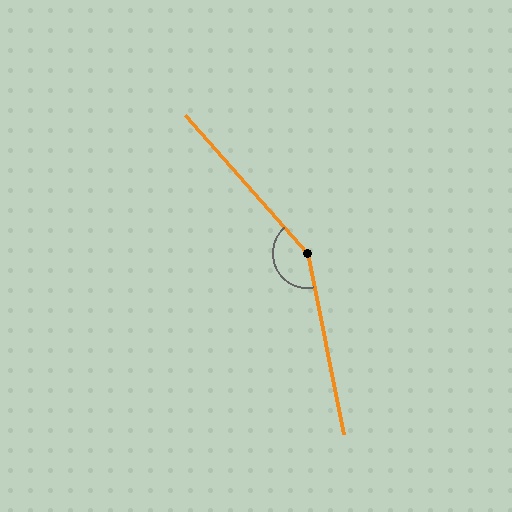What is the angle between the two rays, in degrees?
Approximately 150 degrees.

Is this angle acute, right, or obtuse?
It is obtuse.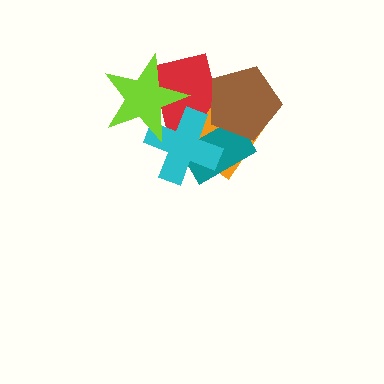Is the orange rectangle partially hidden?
Yes, it is partially covered by another shape.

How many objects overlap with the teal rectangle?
4 objects overlap with the teal rectangle.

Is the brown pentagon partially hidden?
No, no other shape covers it.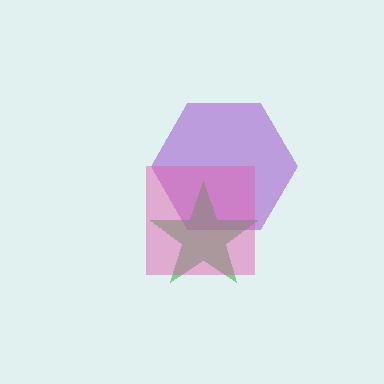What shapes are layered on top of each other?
The layered shapes are: a purple hexagon, a green star, a pink square.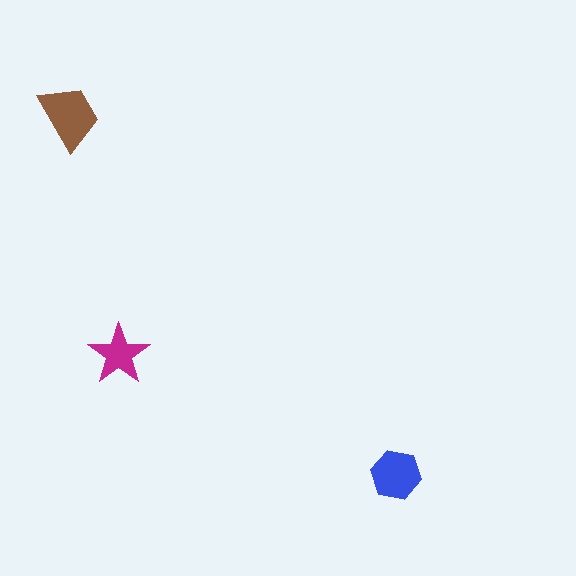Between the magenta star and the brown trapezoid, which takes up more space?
The brown trapezoid.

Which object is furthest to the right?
The blue hexagon is rightmost.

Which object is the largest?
The brown trapezoid.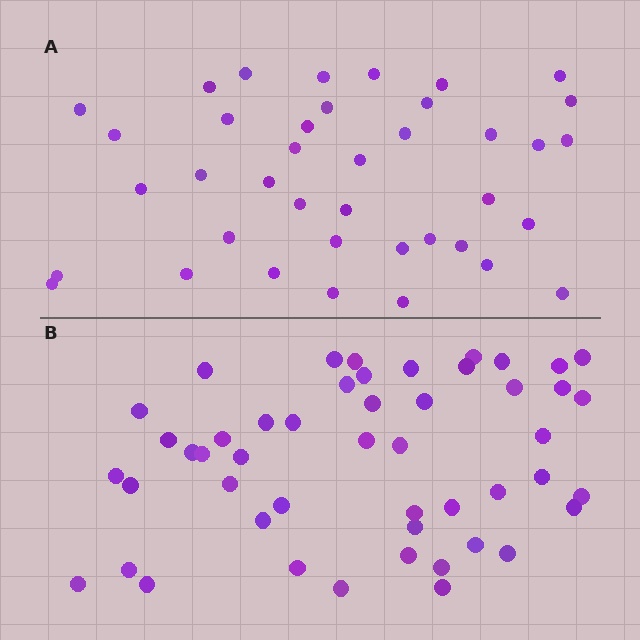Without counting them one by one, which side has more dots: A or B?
Region B (the bottom region) has more dots.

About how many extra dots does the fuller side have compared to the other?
Region B has roughly 10 or so more dots than region A.